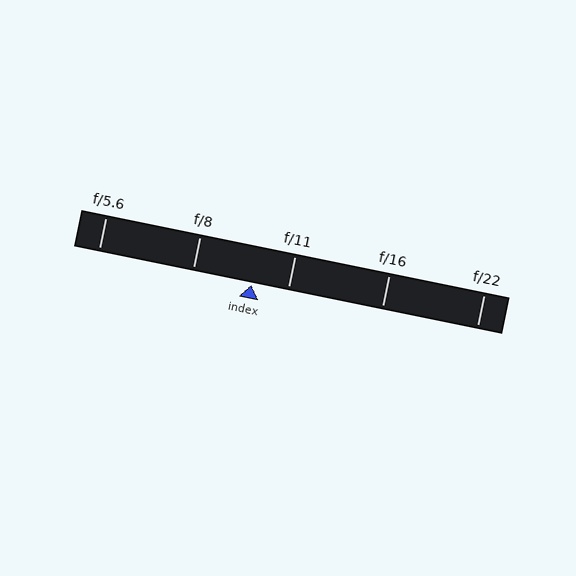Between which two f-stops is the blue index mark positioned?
The index mark is between f/8 and f/11.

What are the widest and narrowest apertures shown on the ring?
The widest aperture shown is f/5.6 and the narrowest is f/22.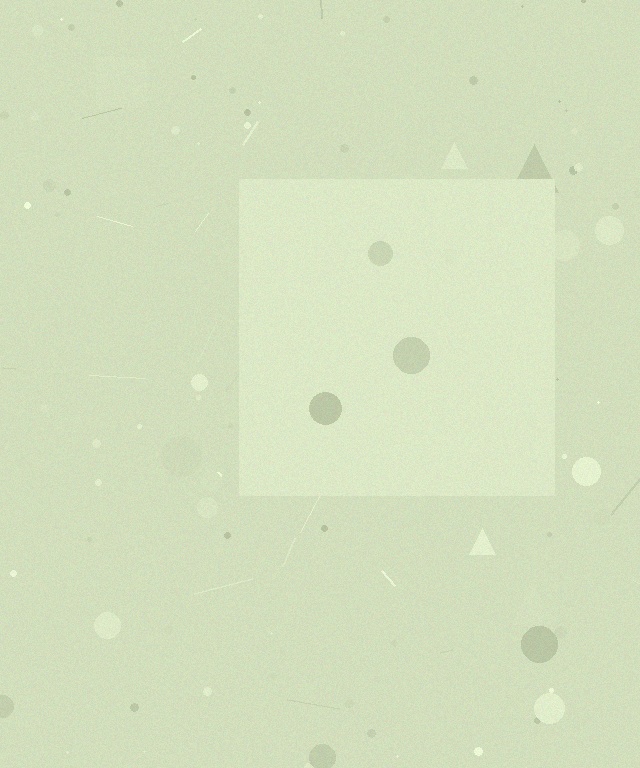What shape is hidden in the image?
A square is hidden in the image.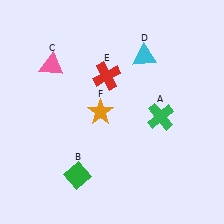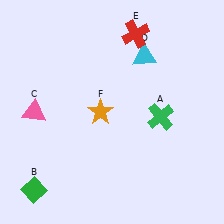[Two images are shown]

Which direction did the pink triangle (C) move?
The pink triangle (C) moved down.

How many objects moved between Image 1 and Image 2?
3 objects moved between the two images.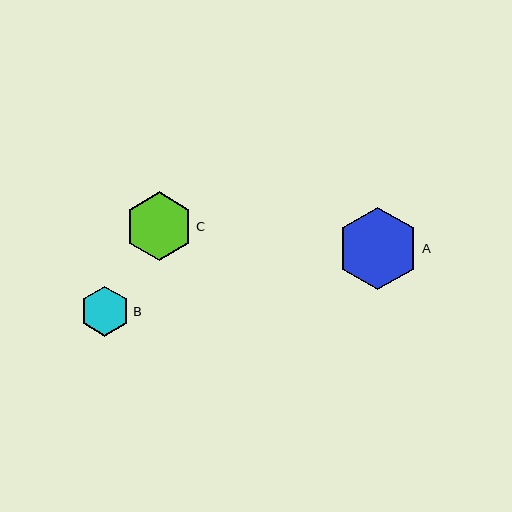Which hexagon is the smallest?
Hexagon B is the smallest with a size of approximately 50 pixels.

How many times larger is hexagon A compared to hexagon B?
Hexagon A is approximately 1.7 times the size of hexagon B.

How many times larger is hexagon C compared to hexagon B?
Hexagon C is approximately 1.4 times the size of hexagon B.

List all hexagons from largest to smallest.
From largest to smallest: A, C, B.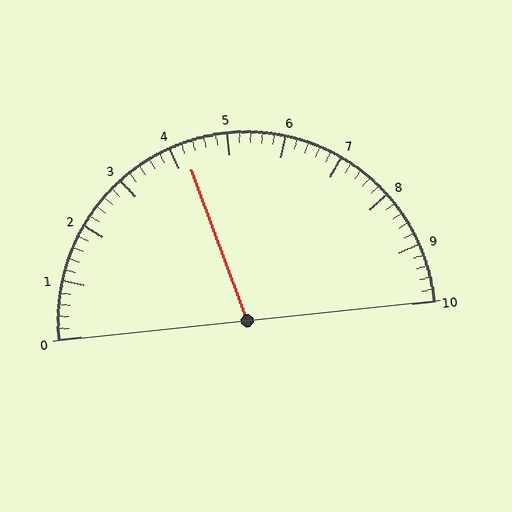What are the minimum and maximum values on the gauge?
The gauge ranges from 0 to 10.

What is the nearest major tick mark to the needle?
The nearest major tick mark is 4.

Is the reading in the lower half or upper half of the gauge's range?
The reading is in the lower half of the range (0 to 10).